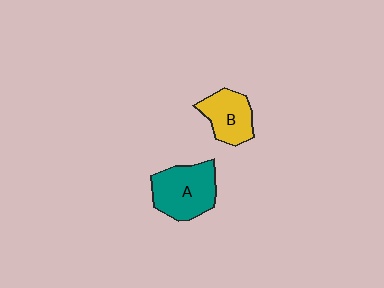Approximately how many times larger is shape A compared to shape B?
Approximately 1.4 times.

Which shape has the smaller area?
Shape B (yellow).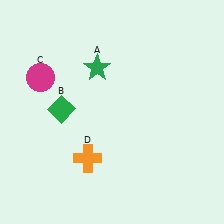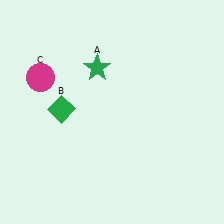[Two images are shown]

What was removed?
The orange cross (D) was removed in Image 2.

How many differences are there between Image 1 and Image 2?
There is 1 difference between the two images.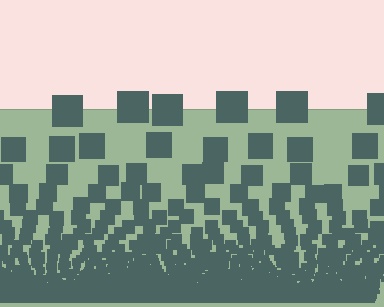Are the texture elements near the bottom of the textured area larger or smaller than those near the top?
Smaller. The gradient is inverted — elements near the bottom are smaller and denser.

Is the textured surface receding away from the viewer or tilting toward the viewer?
The surface appears to tilt toward the viewer. Texture elements get larger and sparser toward the top.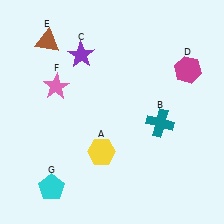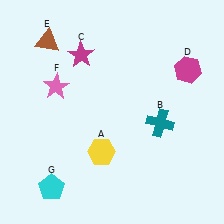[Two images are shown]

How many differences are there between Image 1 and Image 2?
There is 1 difference between the two images.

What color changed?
The star (C) changed from purple in Image 1 to magenta in Image 2.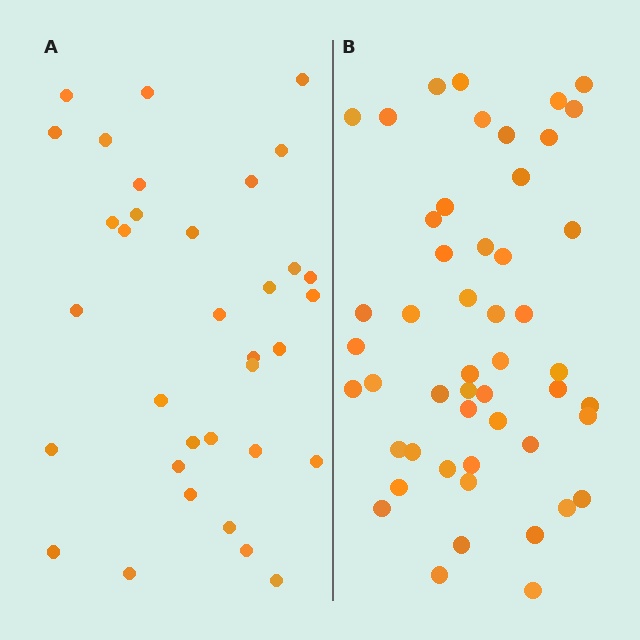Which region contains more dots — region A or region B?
Region B (the right region) has more dots.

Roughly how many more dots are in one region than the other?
Region B has approximately 15 more dots than region A.